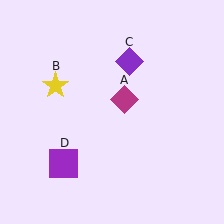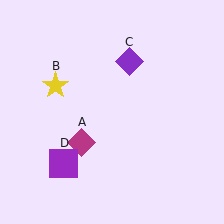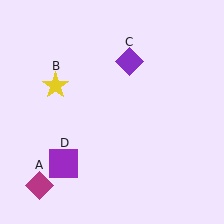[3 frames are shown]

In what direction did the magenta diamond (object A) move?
The magenta diamond (object A) moved down and to the left.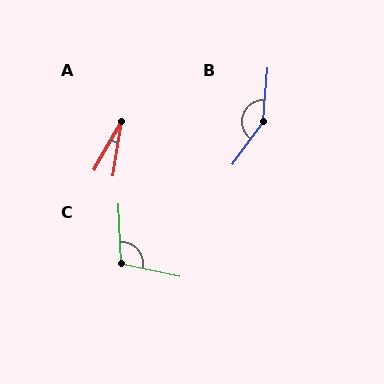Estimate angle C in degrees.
Approximately 104 degrees.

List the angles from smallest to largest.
A (22°), C (104°), B (149°).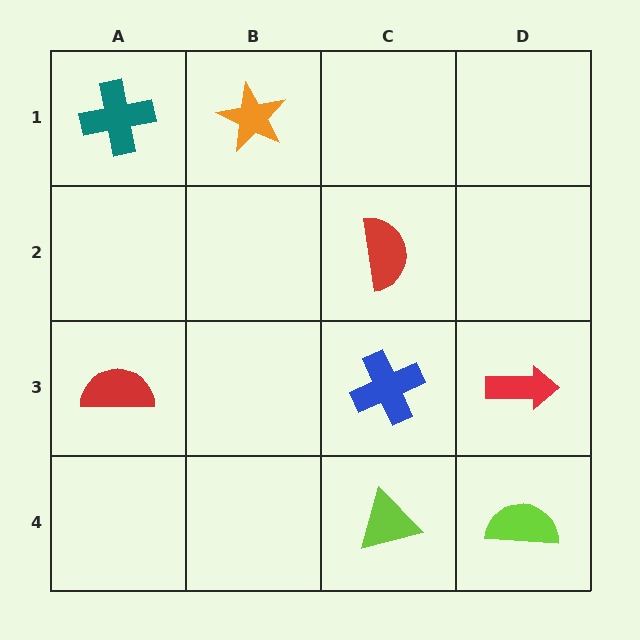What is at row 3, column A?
A red semicircle.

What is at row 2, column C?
A red semicircle.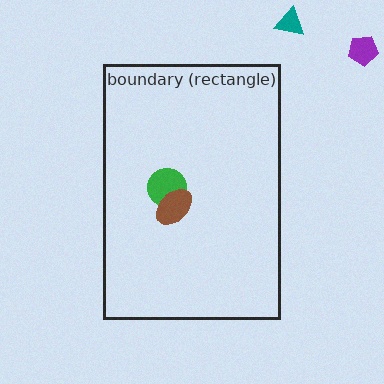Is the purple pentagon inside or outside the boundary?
Outside.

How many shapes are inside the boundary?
2 inside, 2 outside.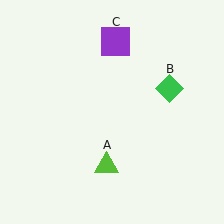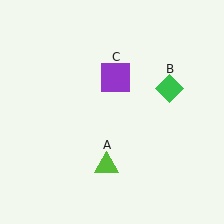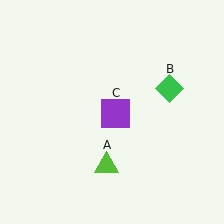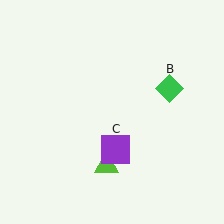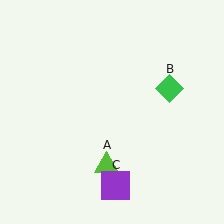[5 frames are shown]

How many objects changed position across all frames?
1 object changed position: purple square (object C).